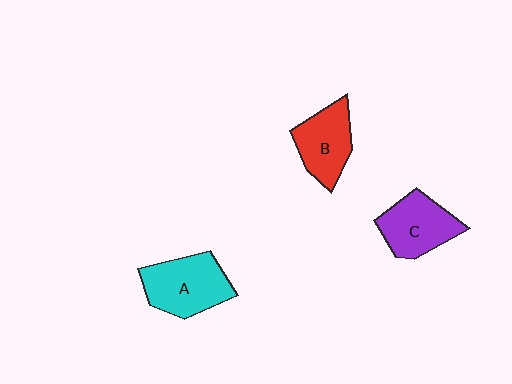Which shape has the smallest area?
Shape B (red).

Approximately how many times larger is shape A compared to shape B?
Approximately 1.2 times.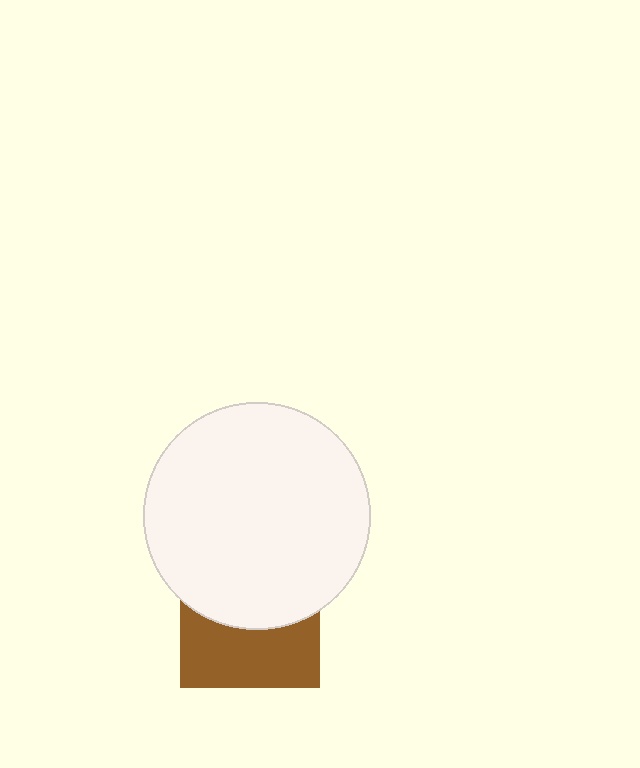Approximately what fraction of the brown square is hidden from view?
Roughly 53% of the brown square is hidden behind the white circle.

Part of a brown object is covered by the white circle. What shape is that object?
It is a square.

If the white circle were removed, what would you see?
You would see the complete brown square.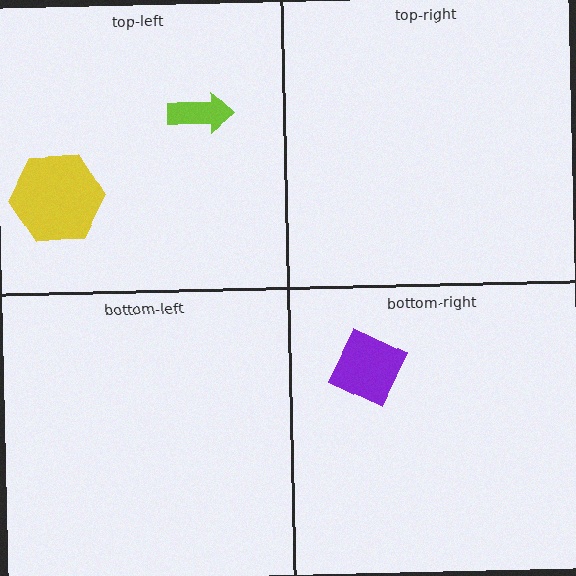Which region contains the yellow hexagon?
The top-left region.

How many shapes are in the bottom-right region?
1.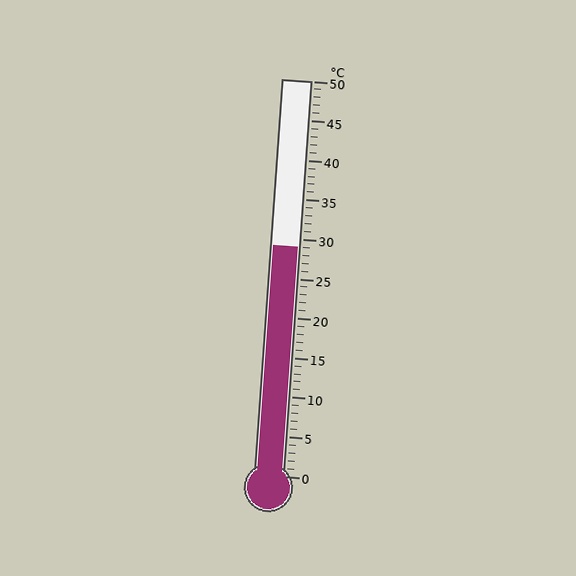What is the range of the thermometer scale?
The thermometer scale ranges from 0°C to 50°C.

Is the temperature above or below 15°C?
The temperature is above 15°C.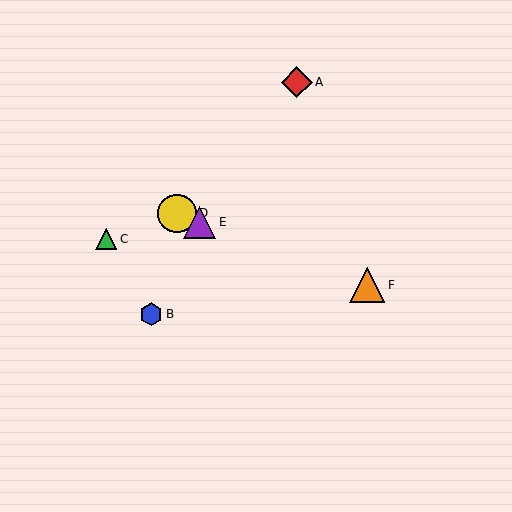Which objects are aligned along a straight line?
Objects D, E, F are aligned along a straight line.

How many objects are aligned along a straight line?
3 objects (D, E, F) are aligned along a straight line.